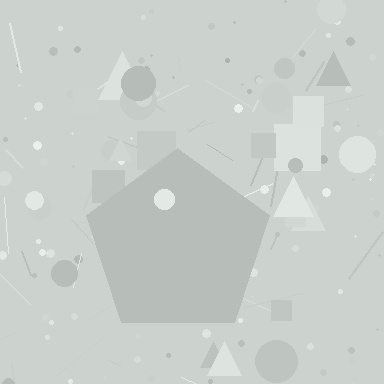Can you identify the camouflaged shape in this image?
The camouflaged shape is a pentagon.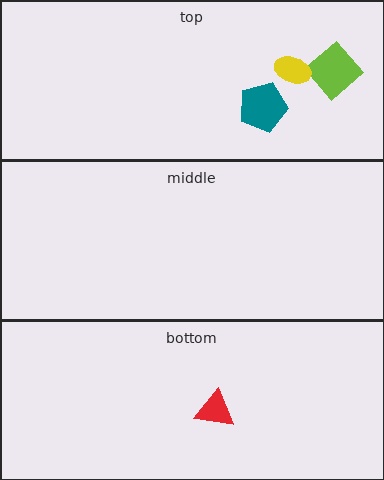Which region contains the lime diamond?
The top region.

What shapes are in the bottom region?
The red triangle.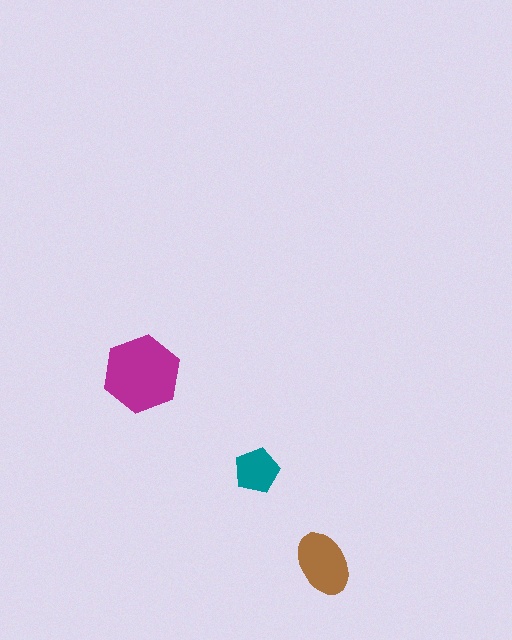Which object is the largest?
The magenta hexagon.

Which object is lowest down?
The brown ellipse is bottommost.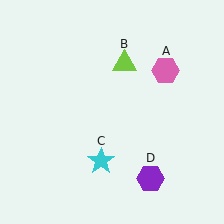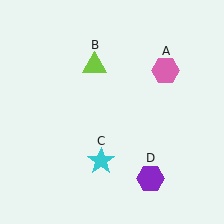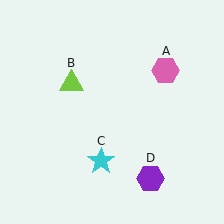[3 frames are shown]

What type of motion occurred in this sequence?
The lime triangle (object B) rotated counterclockwise around the center of the scene.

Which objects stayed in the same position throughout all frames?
Pink hexagon (object A) and cyan star (object C) and purple hexagon (object D) remained stationary.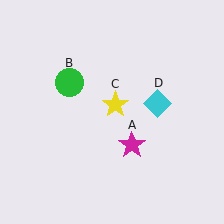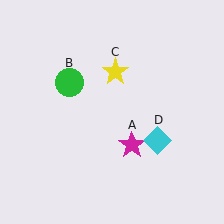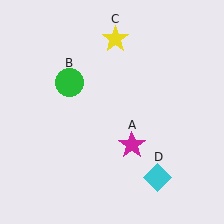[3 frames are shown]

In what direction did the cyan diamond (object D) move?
The cyan diamond (object D) moved down.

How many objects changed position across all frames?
2 objects changed position: yellow star (object C), cyan diamond (object D).